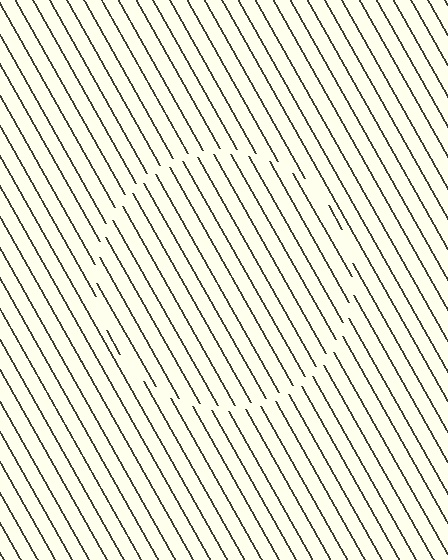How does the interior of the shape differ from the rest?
The interior of the shape contains the same grating, shifted by half a period — the contour is defined by the phase discontinuity where line-ends from the inner and outer gratings abut.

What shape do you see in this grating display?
An illusory circle. The interior of the shape contains the same grating, shifted by half a period — the contour is defined by the phase discontinuity where line-ends from the inner and outer gratings abut.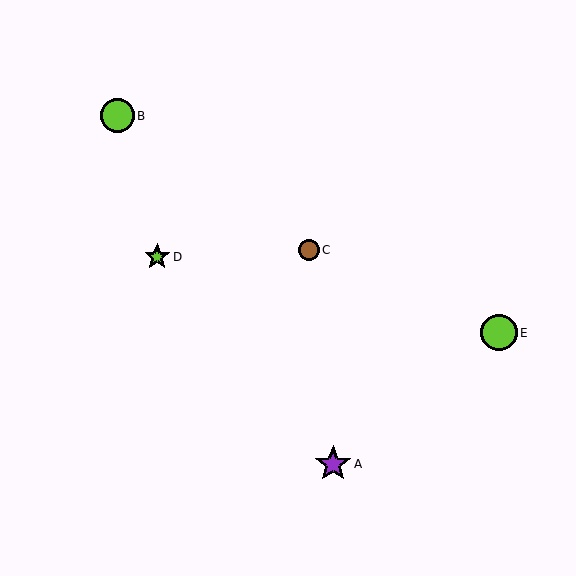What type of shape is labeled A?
Shape A is a purple star.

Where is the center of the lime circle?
The center of the lime circle is at (117, 116).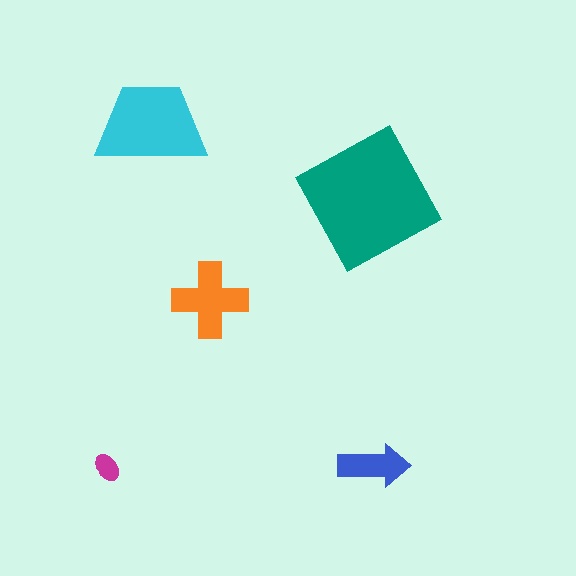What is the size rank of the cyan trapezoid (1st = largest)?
2nd.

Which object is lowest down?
The magenta ellipse is bottommost.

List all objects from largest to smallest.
The teal square, the cyan trapezoid, the orange cross, the blue arrow, the magenta ellipse.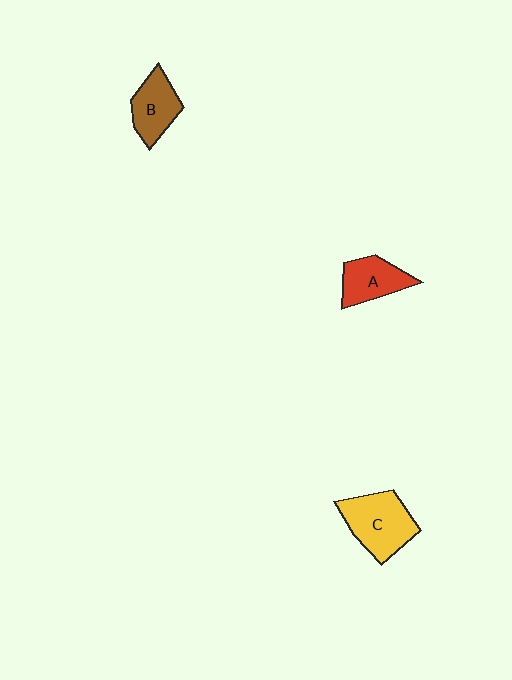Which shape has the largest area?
Shape C (yellow).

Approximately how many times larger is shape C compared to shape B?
Approximately 1.4 times.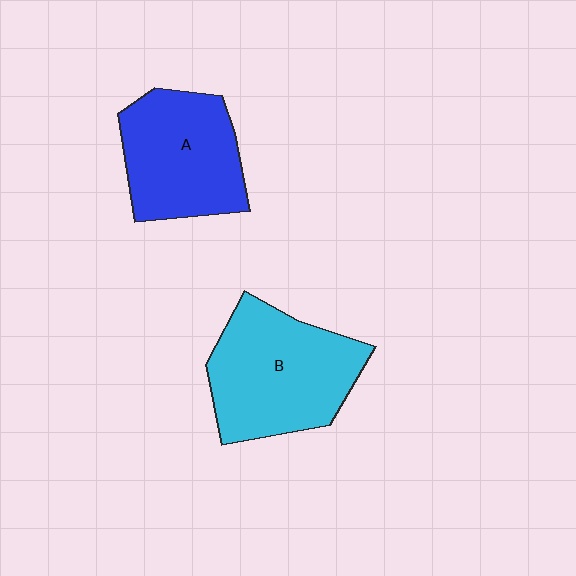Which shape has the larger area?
Shape B (cyan).